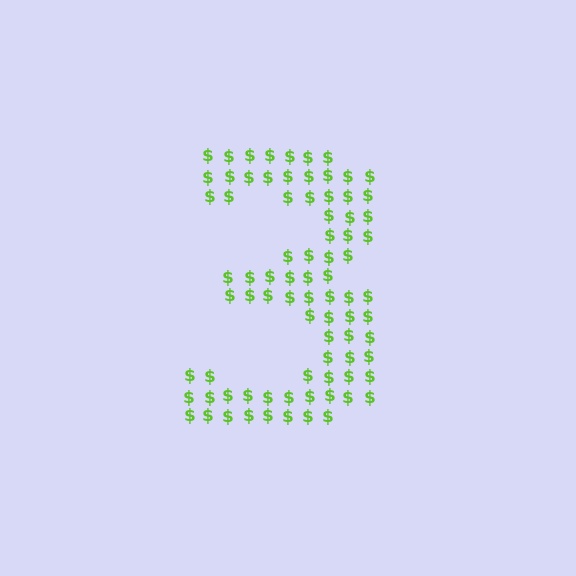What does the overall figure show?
The overall figure shows the digit 3.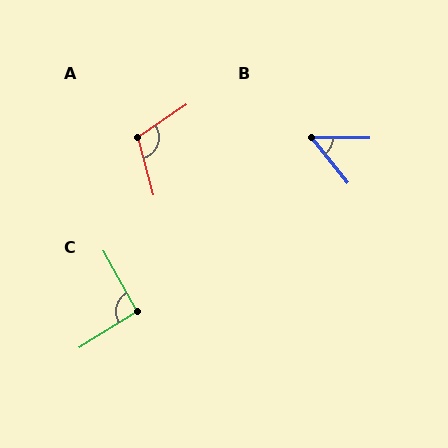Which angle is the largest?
A, at approximately 108 degrees.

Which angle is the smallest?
B, at approximately 51 degrees.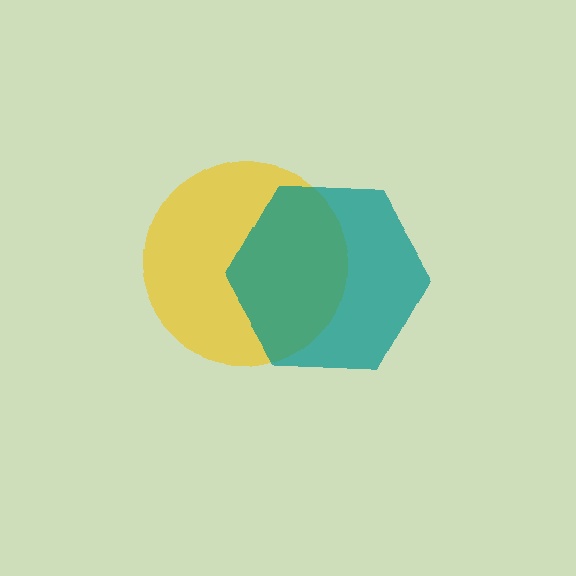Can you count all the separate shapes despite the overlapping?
Yes, there are 2 separate shapes.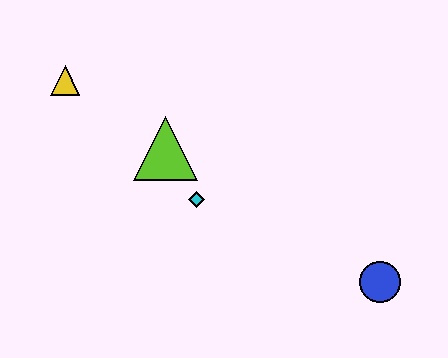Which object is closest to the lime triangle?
The cyan diamond is closest to the lime triangle.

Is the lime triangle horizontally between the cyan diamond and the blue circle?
No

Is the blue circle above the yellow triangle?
No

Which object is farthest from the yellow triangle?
The blue circle is farthest from the yellow triangle.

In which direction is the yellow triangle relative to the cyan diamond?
The yellow triangle is to the left of the cyan diamond.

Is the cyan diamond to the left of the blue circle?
Yes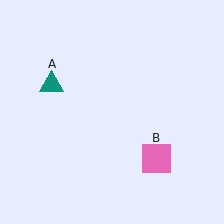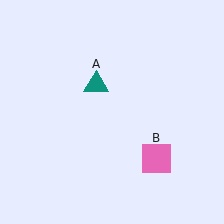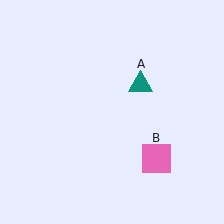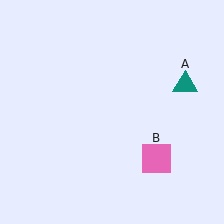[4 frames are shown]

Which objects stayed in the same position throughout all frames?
Pink square (object B) remained stationary.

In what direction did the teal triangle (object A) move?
The teal triangle (object A) moved right.